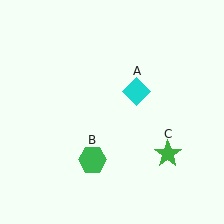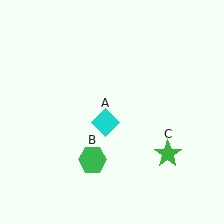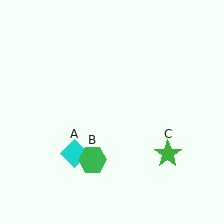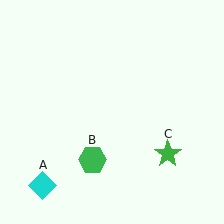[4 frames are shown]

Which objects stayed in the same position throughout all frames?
Green hexagon (object B) and green star (object C) remained stationary.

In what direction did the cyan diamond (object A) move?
The cyan diamond (object A) moved down and to the left.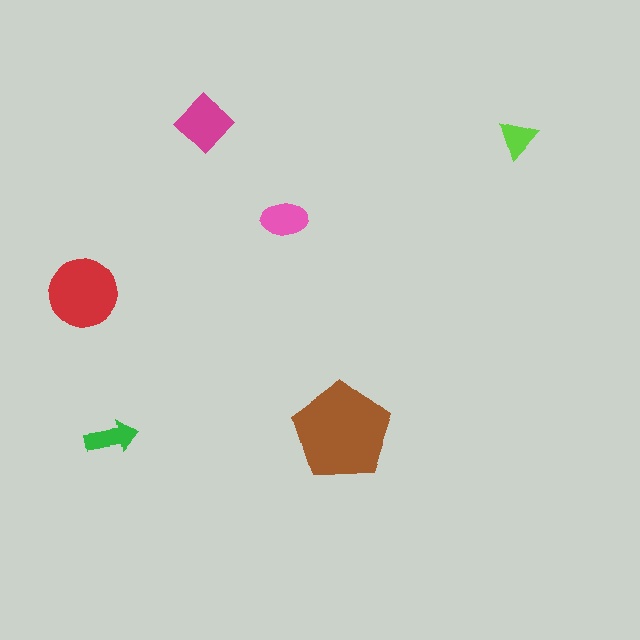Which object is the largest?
The brown pentagon.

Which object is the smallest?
The lime triangle.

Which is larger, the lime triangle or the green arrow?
The green arrow.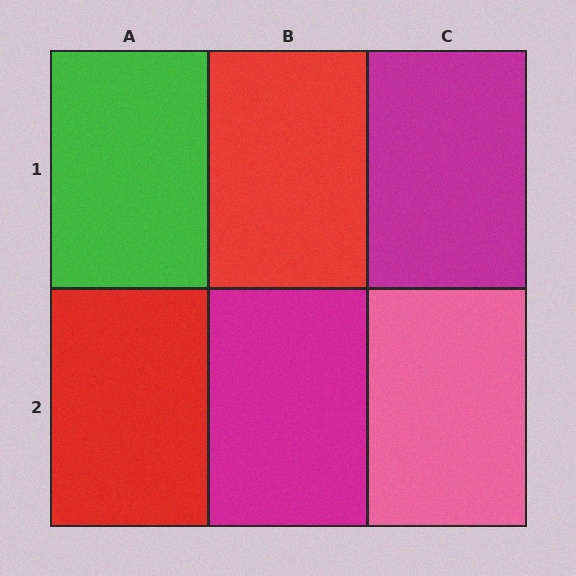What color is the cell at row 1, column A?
Green.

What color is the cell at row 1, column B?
Red.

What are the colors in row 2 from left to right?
Red, magenta, pink.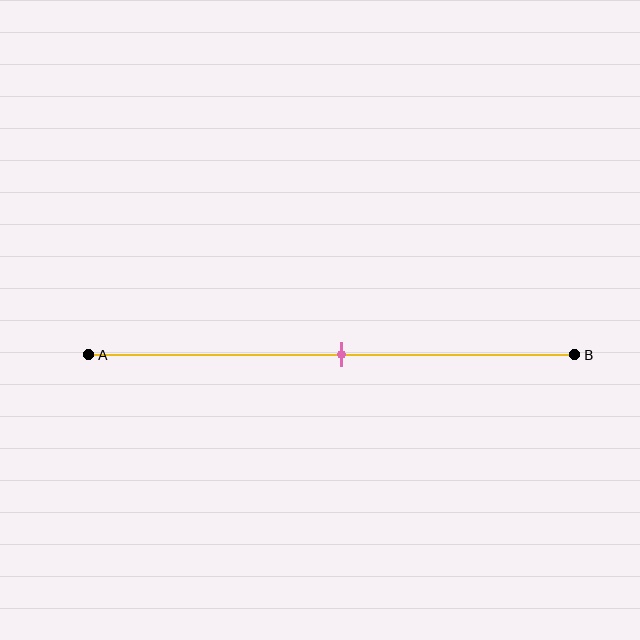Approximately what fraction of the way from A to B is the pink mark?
The pink mark is approximately 50% of the way from A to B.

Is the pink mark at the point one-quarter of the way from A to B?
No, the mark is at about 50% from A, not at the 25% one-quarter point.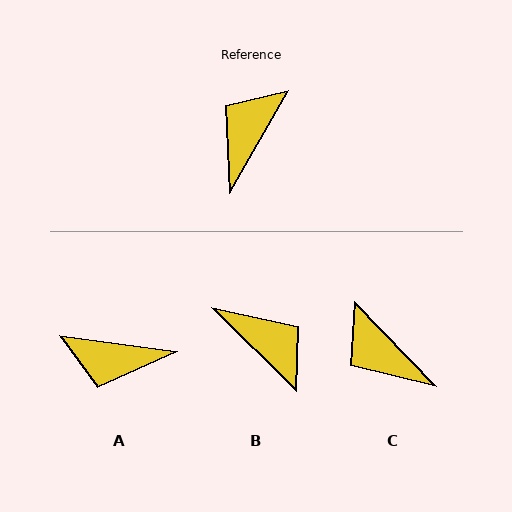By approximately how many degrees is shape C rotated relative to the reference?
Approximately 74 degrees counter-clockwise.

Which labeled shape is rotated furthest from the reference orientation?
A, about 112 degrees away.